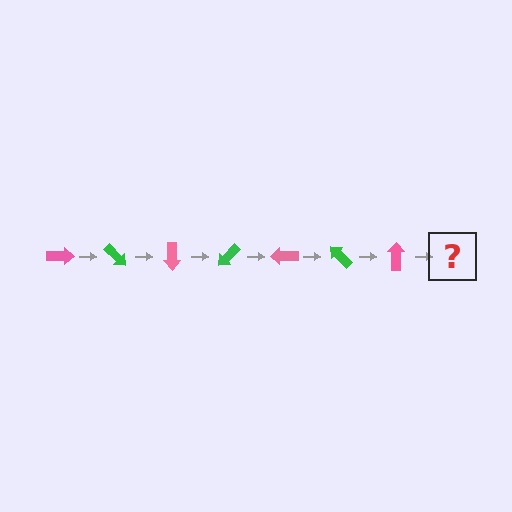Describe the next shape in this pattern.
It should be a green arrow, rotated 315 degrees from the start.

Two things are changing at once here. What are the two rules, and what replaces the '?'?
The two rules are that it rotates 45 degrees each step and the color cycles through pink and green. The '?' should be a green arrow, rotated 315 degrees from the start.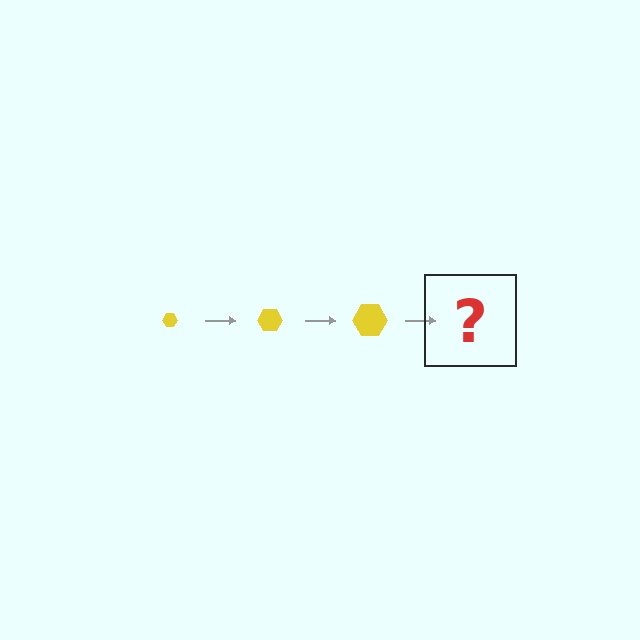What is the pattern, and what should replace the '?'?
The pattern is that the hexagon gets progressively larger each step. The '?' should be a yellow hexagon, larger than the previous one.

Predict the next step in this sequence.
The next step is a yellow hexagon, larger than the previous one.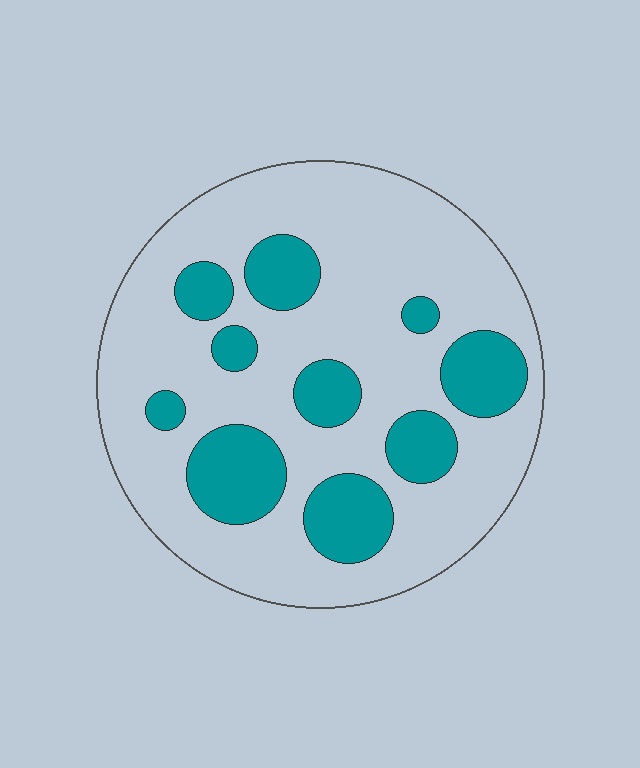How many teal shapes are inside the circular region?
10.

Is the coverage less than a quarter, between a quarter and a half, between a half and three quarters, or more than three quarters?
Between a quarter and a half.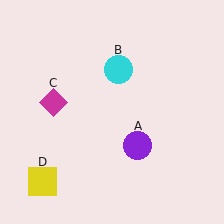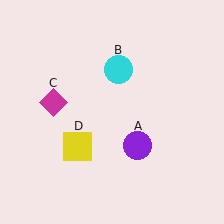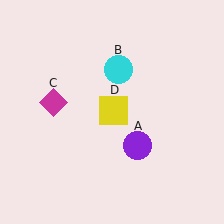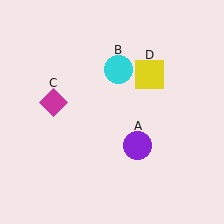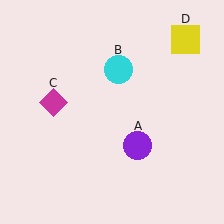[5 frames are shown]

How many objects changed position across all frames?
1 object changed position: yellow square (object D).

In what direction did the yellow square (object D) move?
The yellow square (object D) moved up and to the right.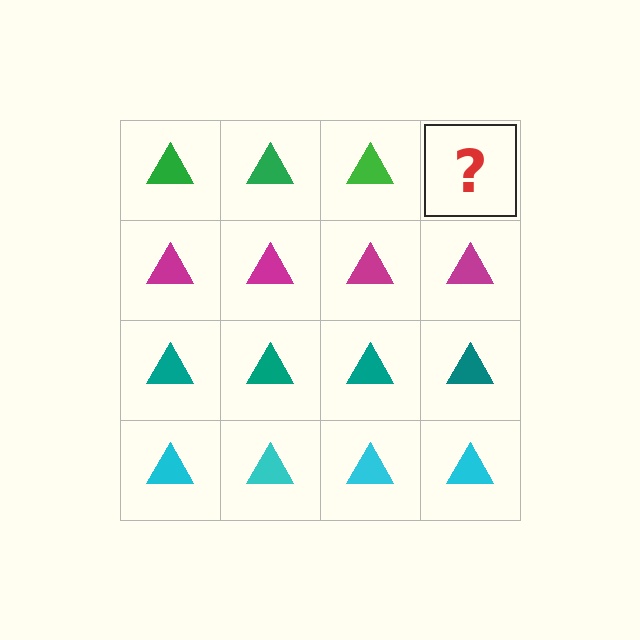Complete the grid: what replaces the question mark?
The question mark should be replaced with a green triangle.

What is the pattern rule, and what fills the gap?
The rule is that each row has a consistent color. The gap should be filled with a green triangle.